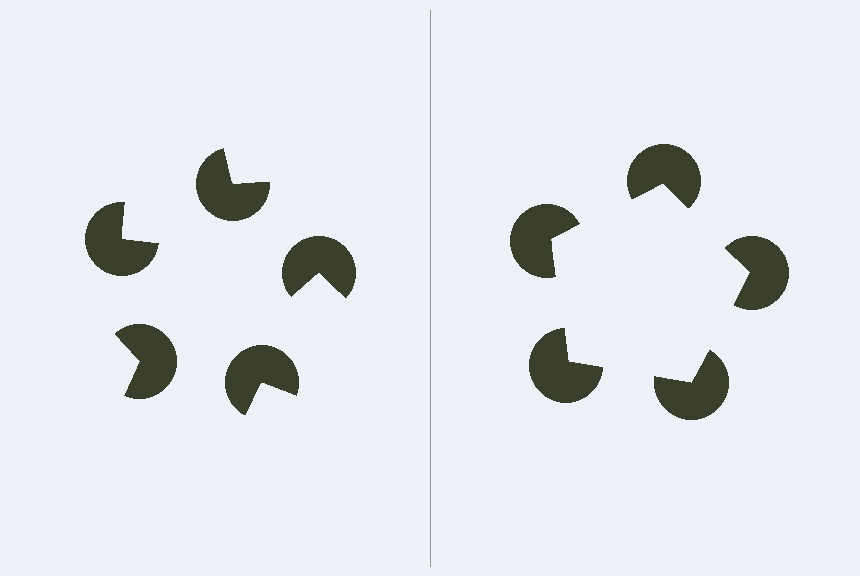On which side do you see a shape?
An illusory pentagon appears on the right side. On the left side the wedge cuts are rotated, so no coherent shape forms.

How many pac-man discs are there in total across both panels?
10 — 5 on each side.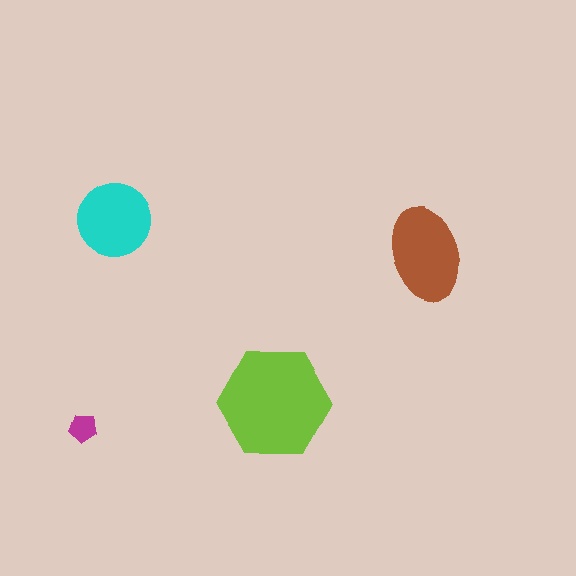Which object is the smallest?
The magenta pentagon.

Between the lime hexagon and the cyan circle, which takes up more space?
The lime hexagon.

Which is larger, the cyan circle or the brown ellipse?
The brown ellipse.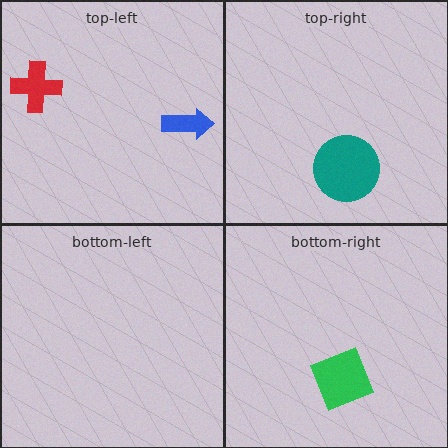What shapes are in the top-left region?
The blue arrow, the red cross.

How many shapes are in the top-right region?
1.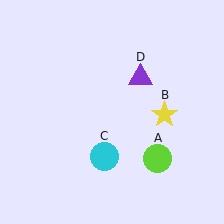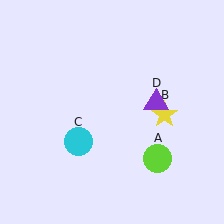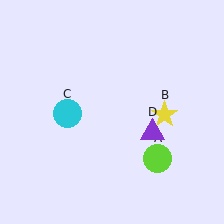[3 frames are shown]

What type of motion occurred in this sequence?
The cyan circle (object C), purple triangle (object D) rotated clockwise around the center of the scene.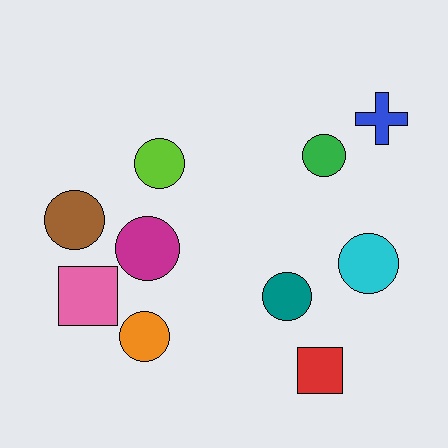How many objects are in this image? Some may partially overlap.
There are 10 objects.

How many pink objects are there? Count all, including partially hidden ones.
There is 1 pink object.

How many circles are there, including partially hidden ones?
There are 7 circles.